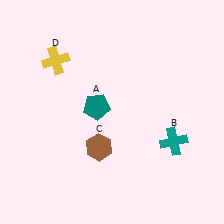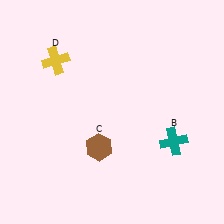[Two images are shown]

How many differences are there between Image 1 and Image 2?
There is 1 difference between the two images.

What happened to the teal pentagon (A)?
The teal pentagon (A) was removed in Image 2. It was in the top-left area of Image 1.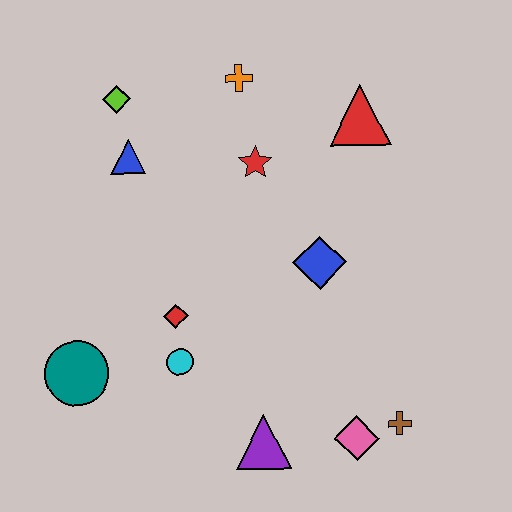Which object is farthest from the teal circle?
The red triangle is farthest from the teal circle.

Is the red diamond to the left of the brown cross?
Yes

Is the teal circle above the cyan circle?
No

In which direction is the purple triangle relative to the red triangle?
The purple triangle is below the red triangle.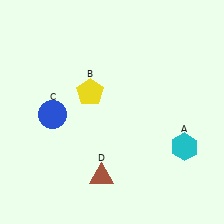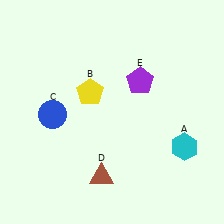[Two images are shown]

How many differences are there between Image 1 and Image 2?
There is 1 difference between the two images.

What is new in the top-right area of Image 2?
A purple pentagon (E) was added in the top-right area of Image 2.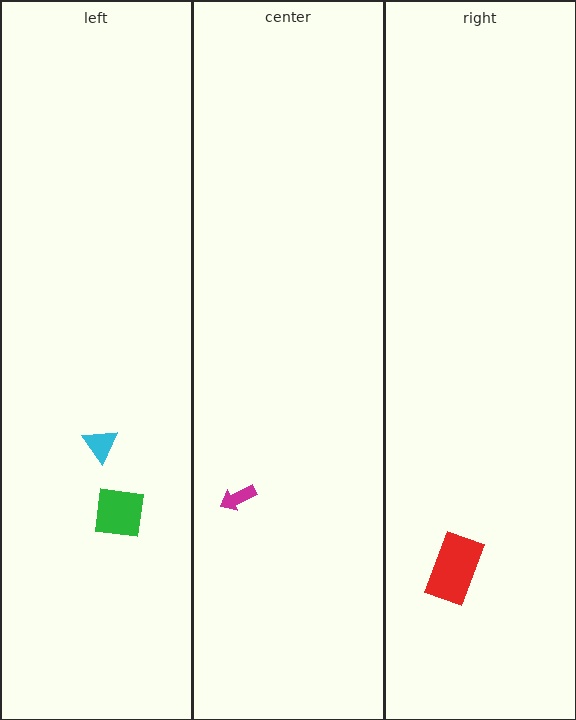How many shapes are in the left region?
2.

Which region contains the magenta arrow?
The center region.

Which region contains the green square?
The left region.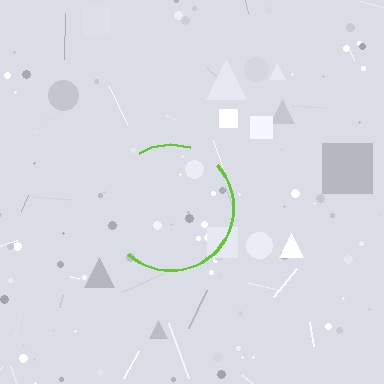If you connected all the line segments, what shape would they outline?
They would outline a circle.